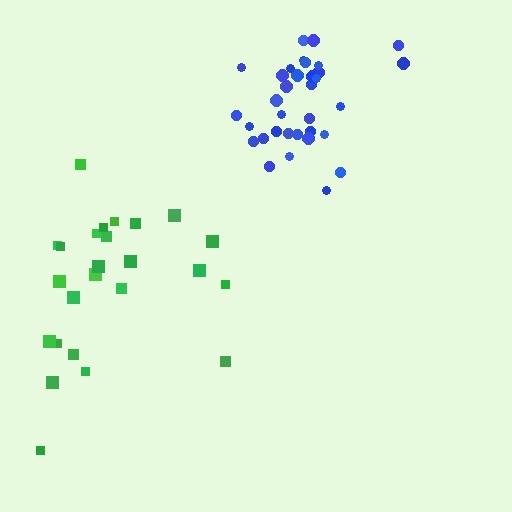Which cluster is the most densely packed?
Blue.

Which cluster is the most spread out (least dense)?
Green.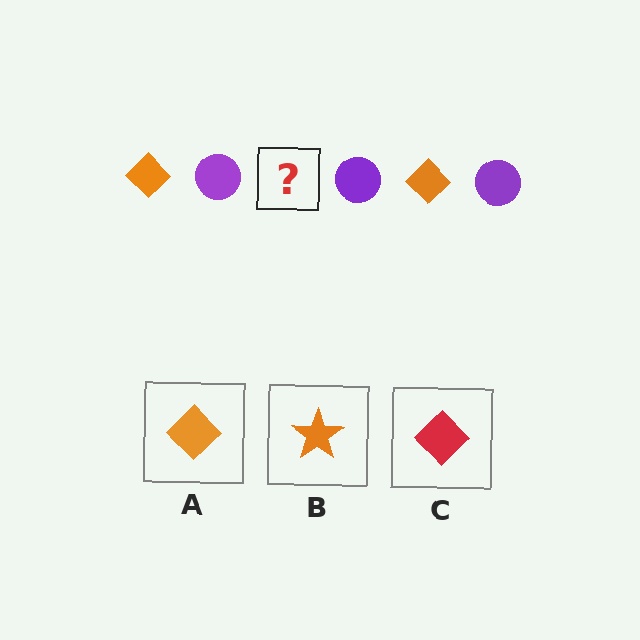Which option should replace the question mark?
Option A.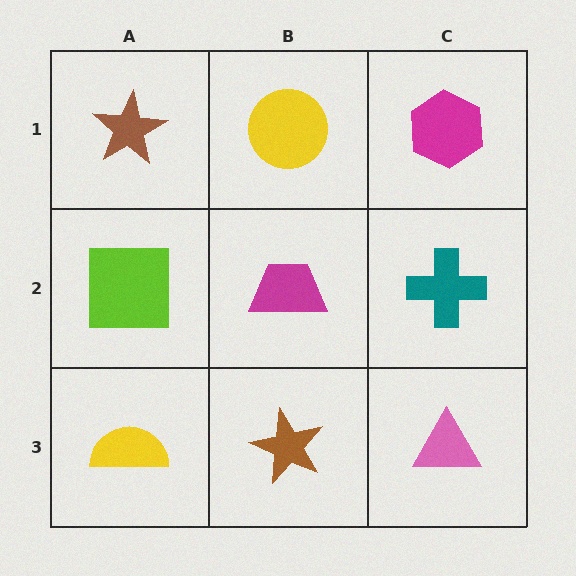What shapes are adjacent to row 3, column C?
A teal cross (row 2, column C), a brown star (row 3, column B).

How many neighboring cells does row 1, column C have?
2.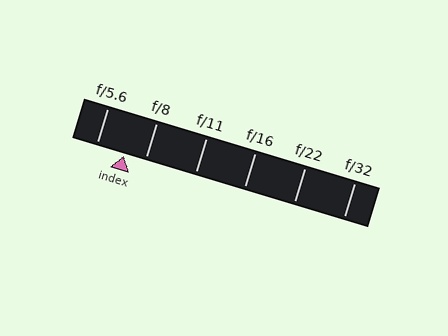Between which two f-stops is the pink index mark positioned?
The index mark is between f/5.6 and f/8.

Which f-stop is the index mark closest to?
The index mark is closest to f/8.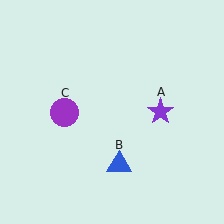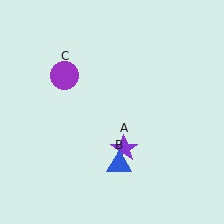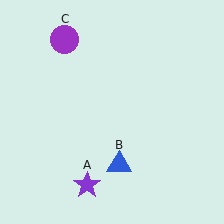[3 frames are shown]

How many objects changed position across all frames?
2 objects changed position: purple star (object A), purple circle (object C).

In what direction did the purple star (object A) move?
The purple star (object A) moved down and to the left.